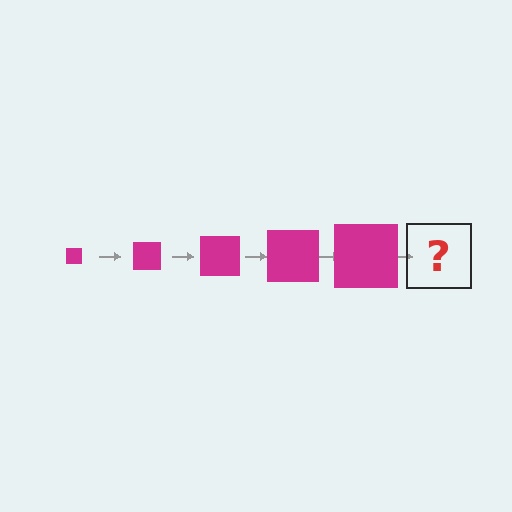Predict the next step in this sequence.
The next step is a magenta square, larger than the previous one.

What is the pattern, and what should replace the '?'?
The pattern is that the square gets progressively larger each step. The '?' should be a magenta square, larger than the previous one.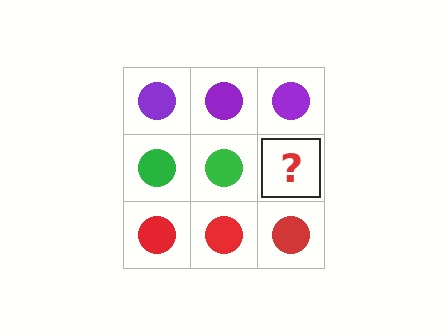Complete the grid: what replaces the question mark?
The question mark should be replaced with a green circle.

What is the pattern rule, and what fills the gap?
The rule is that each row has a consistent color. The gap should be filled with a green circle.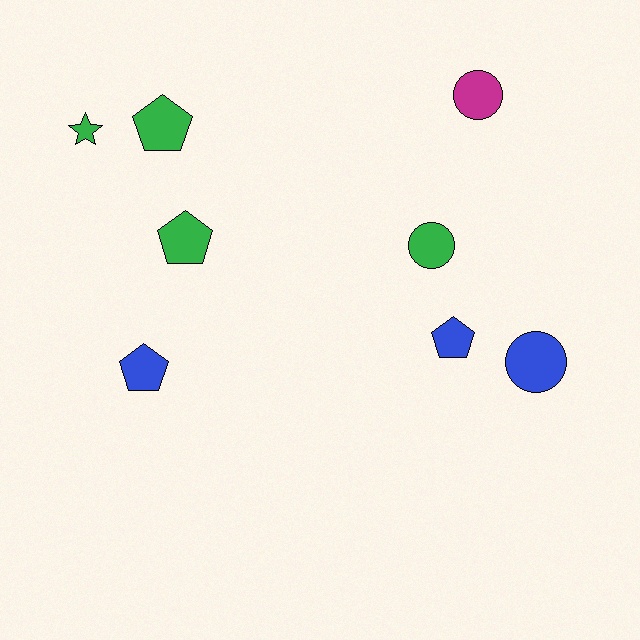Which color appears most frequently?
Green, with 4 objects.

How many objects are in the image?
There are 8 objects.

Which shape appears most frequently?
Pentagon, with 4 objects.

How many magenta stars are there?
There are no magenta stars.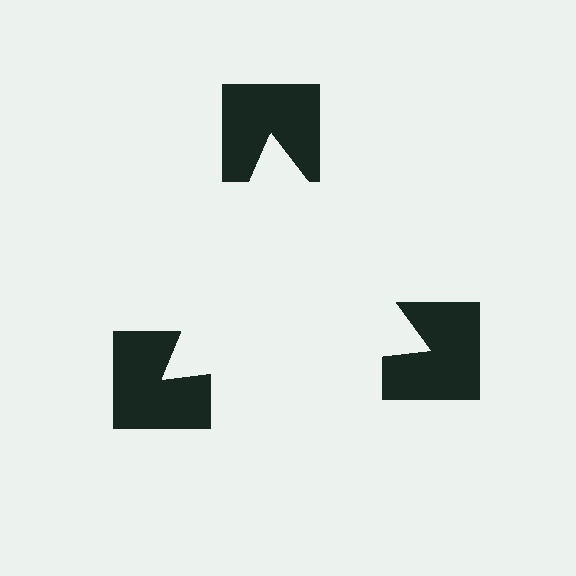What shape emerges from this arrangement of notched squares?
An illusory triangle — its edges are inferred from the aligned wedge cuts in the notched squares, not physically drawn.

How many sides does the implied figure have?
3 sides.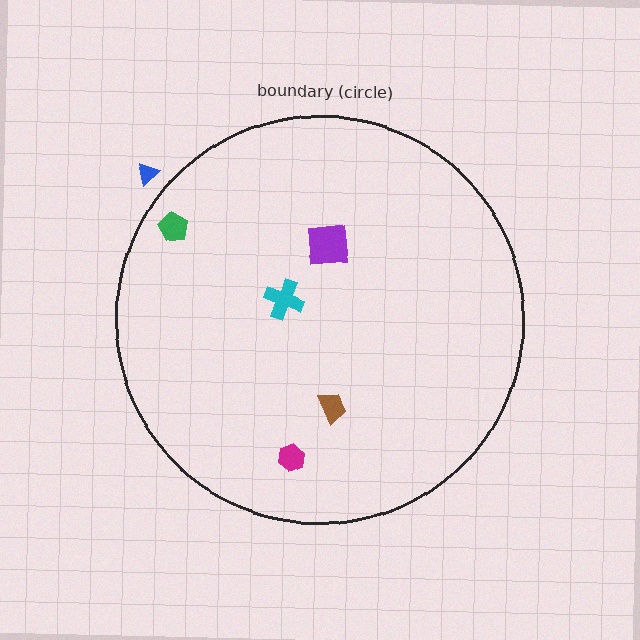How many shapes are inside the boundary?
5 inside, 1 outside.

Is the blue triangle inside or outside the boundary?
Outside.